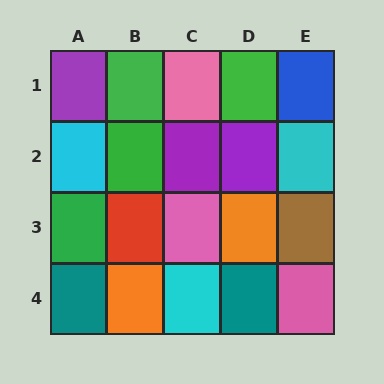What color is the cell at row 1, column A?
Purple.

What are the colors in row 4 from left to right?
Teal, orange, cyan, teal, pink.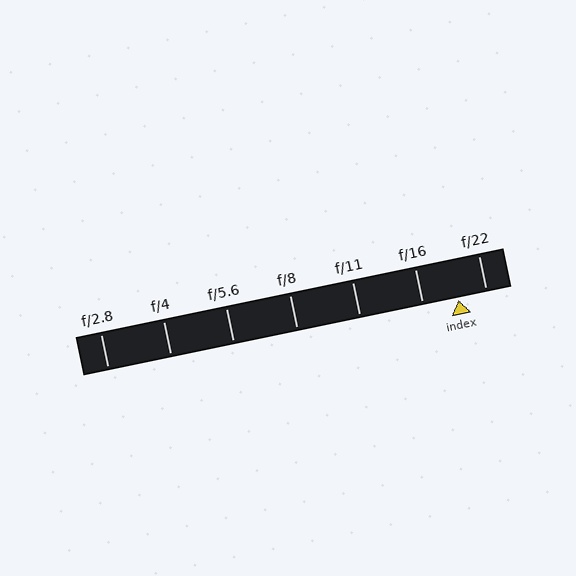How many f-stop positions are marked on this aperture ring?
There are 7 f-stop positions marked.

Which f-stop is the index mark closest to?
The index mark is closest to f/22.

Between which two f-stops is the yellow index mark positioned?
The index mark is between f/16 and f/22.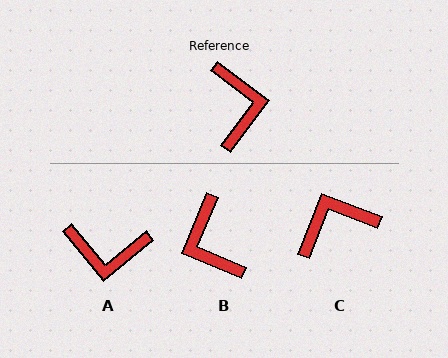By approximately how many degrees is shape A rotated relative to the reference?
Approximately 104 degrees clockwise.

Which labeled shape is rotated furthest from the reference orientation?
B, about 166 degrees away.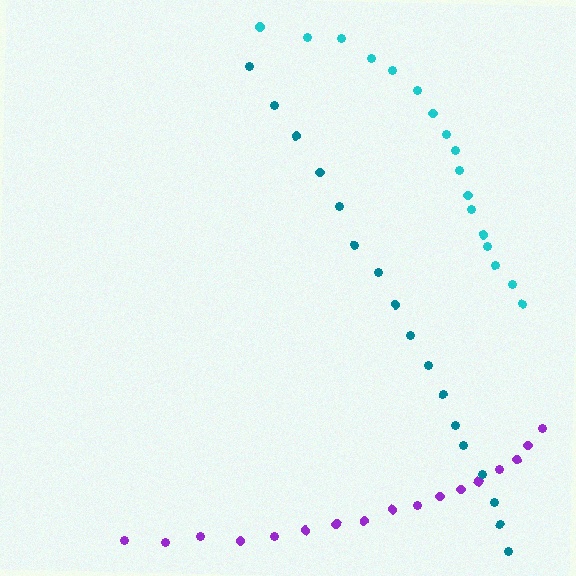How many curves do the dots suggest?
There are 3 distinct paths.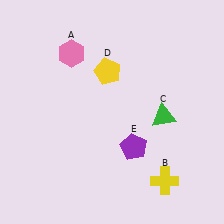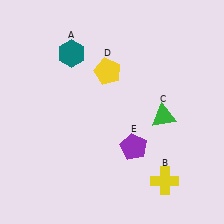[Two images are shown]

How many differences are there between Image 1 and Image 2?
There is 1 difference between the two images.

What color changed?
The hexagon (A) changed from pink in Image 1 to teal in Image 2.